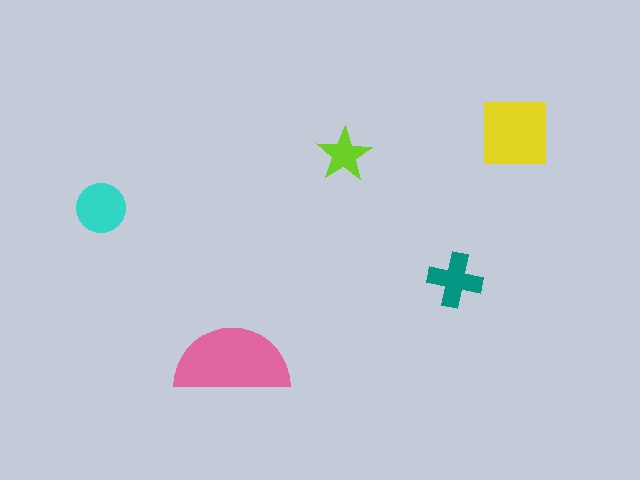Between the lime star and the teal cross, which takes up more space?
The teal cross.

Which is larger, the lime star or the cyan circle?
The cyan circle.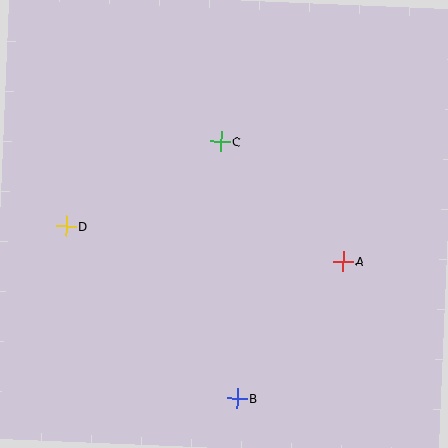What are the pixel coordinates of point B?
Point B is at (237, 398).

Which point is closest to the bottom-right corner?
Point A is closest to the bottom-right corner.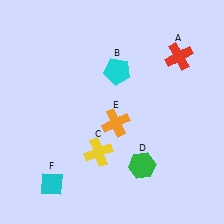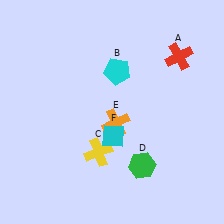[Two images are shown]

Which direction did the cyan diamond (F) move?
The cyan diamond (F) moved right.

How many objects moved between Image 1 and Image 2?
1 object moved between the two images.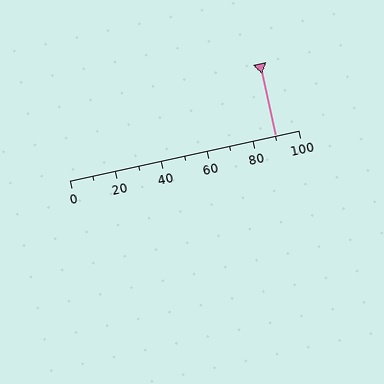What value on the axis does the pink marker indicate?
The marker indicates approximately 90.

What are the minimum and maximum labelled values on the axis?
The axis runs from 0 to 100.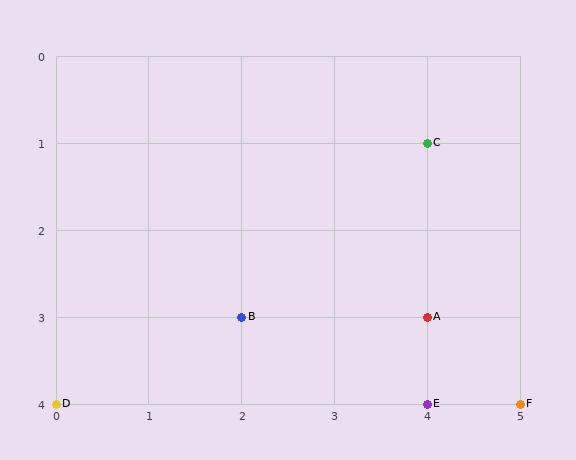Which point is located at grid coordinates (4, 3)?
Point A is at (4, 3).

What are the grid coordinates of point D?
Point D is at grid coordinates (0, 4).